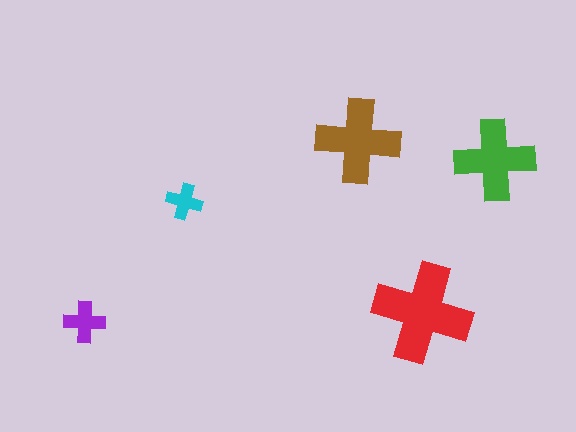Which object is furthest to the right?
The green cross is rightmost.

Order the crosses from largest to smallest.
the red one, the brown one, the green one, the purple one, the cyan one.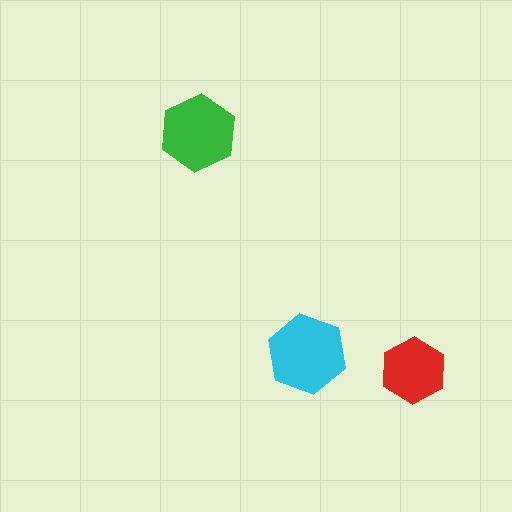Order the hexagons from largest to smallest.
the cyan one, the green one, the red one.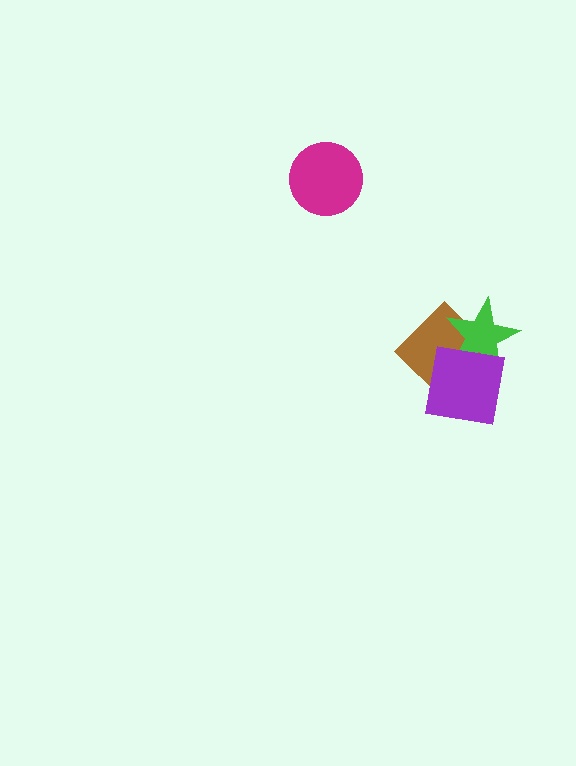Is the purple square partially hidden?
No, no other shape covers it.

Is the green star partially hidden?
Yes, it is partially covered by another shape.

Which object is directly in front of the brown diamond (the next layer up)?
The green star is directly in front of the brown diamond.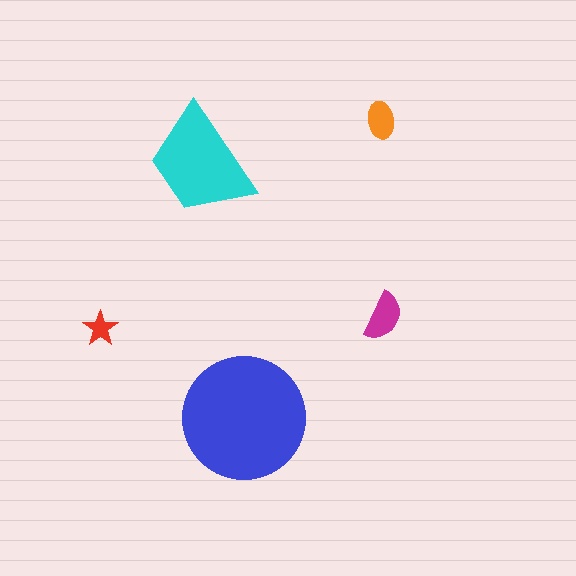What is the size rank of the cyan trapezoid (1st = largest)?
2nd.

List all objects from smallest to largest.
The red star, the orange ellipse, the magenta semicircle, the cyan trapezoid, the blue circle.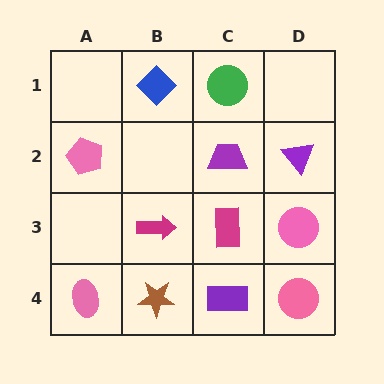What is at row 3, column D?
A pink circle.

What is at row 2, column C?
A purple trapezoid.